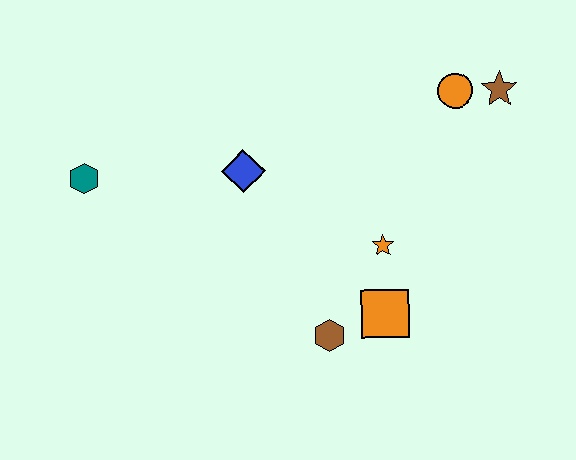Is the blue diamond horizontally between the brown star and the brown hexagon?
No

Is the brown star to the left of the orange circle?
No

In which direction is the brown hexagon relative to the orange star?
The brown hexagon is below the orange star.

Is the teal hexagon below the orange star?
No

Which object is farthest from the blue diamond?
The brown star is farthest from the blue diamond.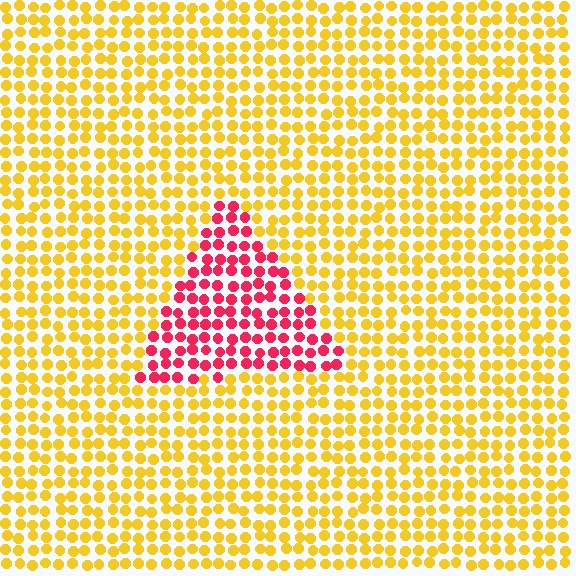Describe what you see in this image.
The image is filled with small yellow elements in a uniform arrangement. A triangle-shaped region is visible where the elements are tinted to a slightly different hue, forming a subtle color boundary.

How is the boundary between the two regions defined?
The boundary is defined purely by a slight shift in hue (about 64 degrees). Spacing, size, and orientation are identical on both sides.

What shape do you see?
I see a triangle.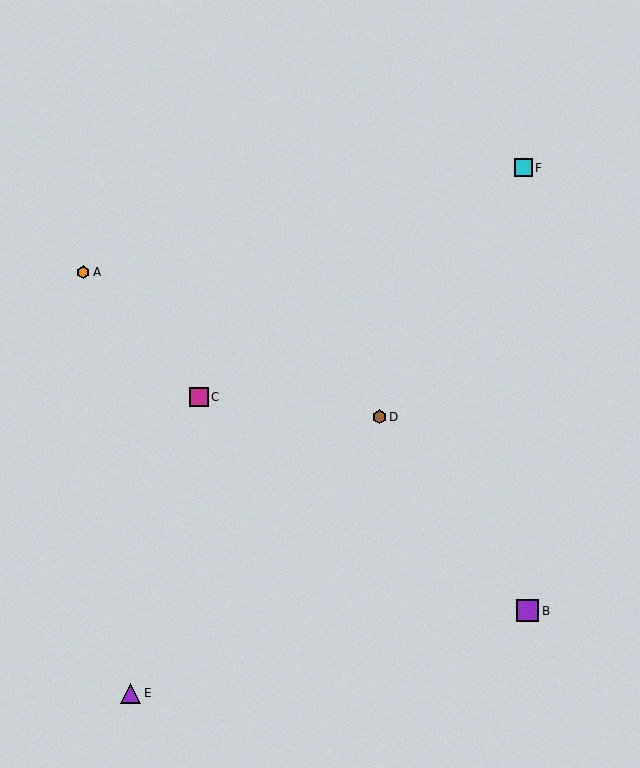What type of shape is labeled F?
Shape F is a cyan square.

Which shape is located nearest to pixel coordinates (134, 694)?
The purple triangle (labeled E) at (131, 693) is nearest to that location.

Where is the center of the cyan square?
The center of the cyan square is at (524, 168).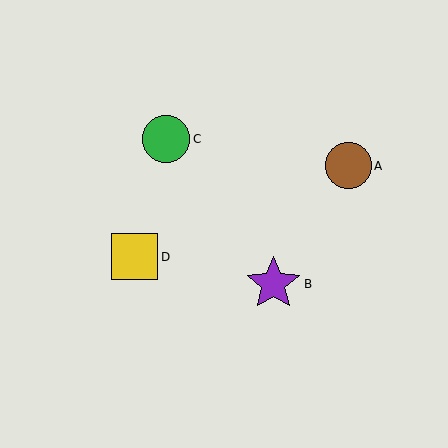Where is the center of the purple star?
The center of the purple star is at (273, 284).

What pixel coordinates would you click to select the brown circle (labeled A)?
Click at (348, 166) to select the brown circle A.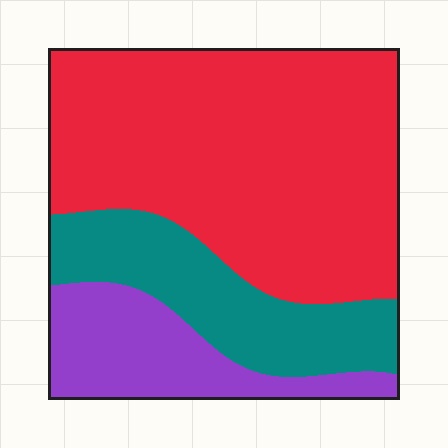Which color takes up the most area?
Red, at roughly 60%.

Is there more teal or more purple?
Teal.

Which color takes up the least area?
Purple, at roughly 20%.